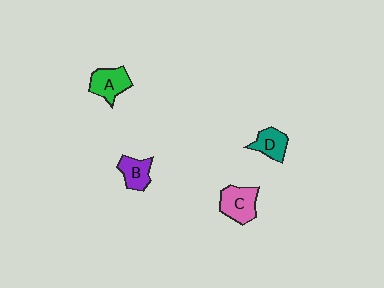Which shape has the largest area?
Shape C (pink).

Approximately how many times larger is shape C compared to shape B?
Approximately 1.4 times.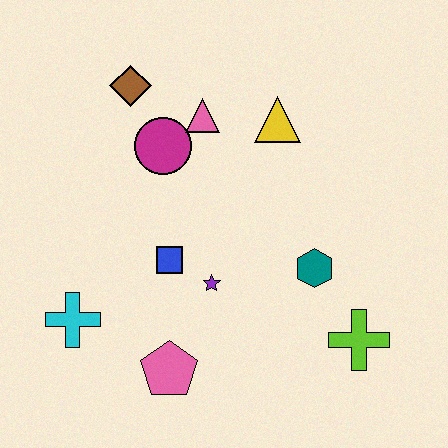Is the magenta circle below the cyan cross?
No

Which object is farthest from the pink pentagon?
The brown diamond is farthest from the pink pentagon.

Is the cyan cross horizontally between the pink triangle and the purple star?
No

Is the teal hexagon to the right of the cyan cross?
Yes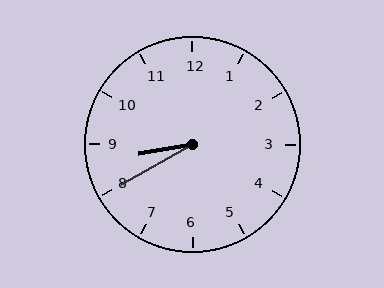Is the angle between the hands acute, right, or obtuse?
It is acute.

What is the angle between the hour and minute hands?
Approximately 20 degrees.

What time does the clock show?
8:40.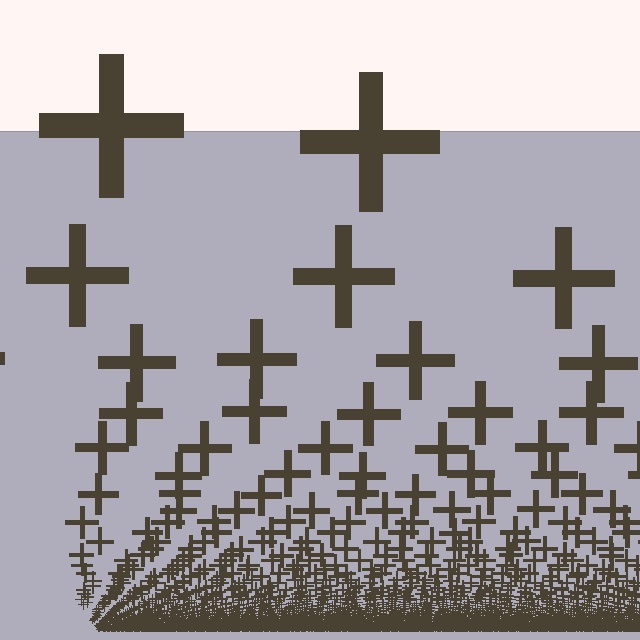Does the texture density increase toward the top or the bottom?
Density increases toward the bottom.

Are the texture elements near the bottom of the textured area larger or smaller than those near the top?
Smaller. The gradient is inverted — elements near the bottom are smaller and denser.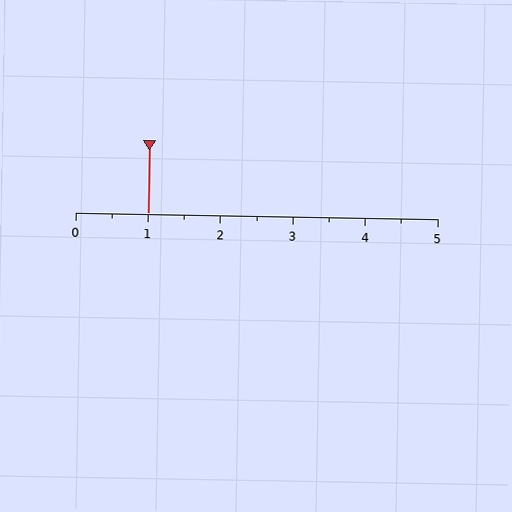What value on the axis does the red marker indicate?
The marker indicates approximately 1.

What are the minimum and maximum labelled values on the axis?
The axis runs from 0 to 5.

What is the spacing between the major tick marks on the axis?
The major ticks are spaced 1 apart.